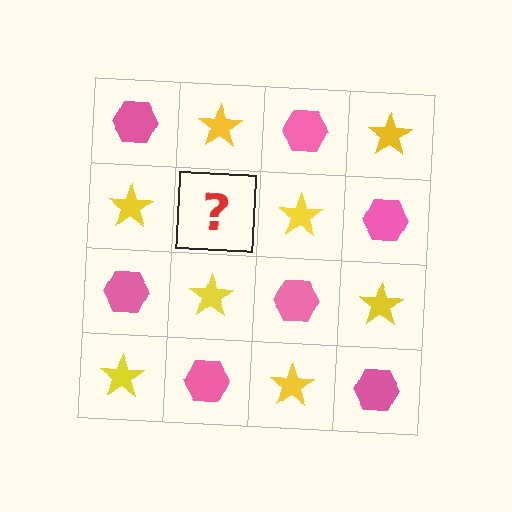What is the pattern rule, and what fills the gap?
The rule is that it alternates pink hexagon and yellow star in a checkerboard pattern. The gap should be filled with a pink hexagon.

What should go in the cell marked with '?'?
The missing cell should contain a pink hexagon.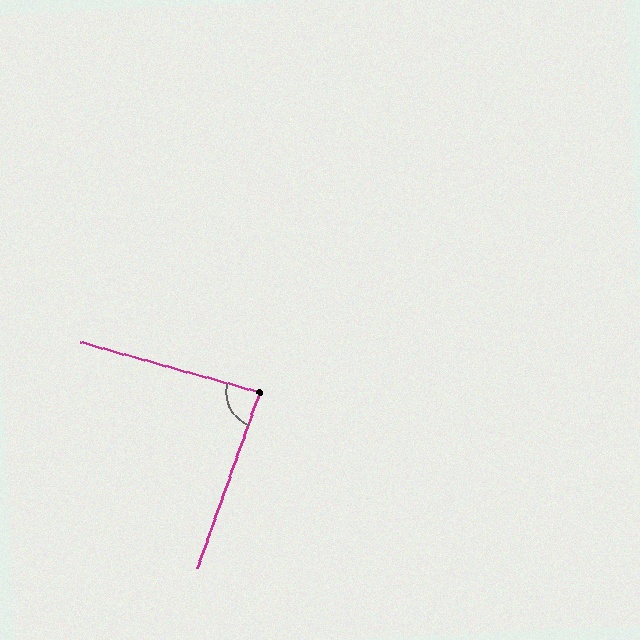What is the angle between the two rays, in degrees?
Approximately 86 degrees.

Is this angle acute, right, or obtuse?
It is approximately a right angle.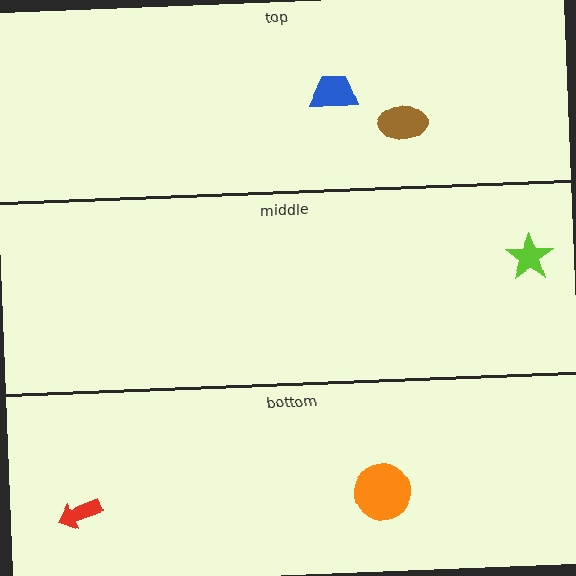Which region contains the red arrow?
The bottom region.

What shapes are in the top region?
The brown ellipse, the blue trapezoid.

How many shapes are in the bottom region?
2.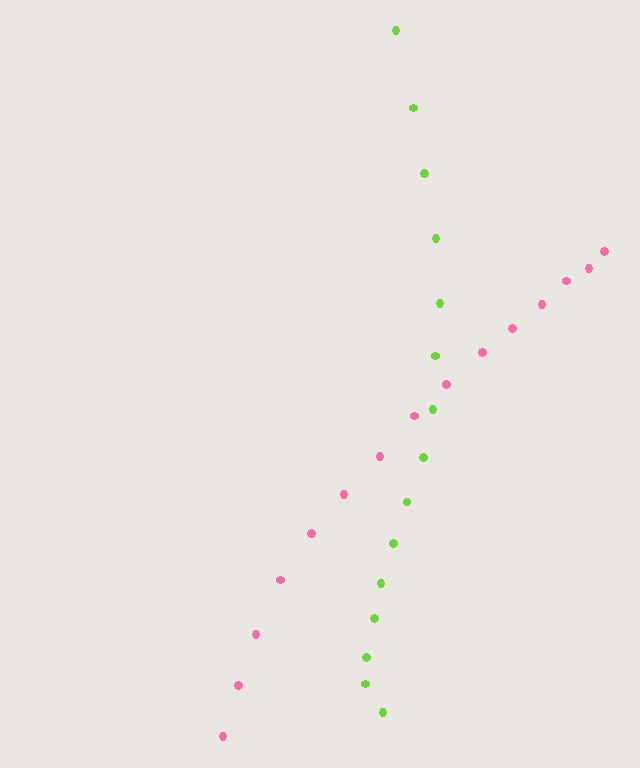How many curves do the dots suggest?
There are 2 distinct paths.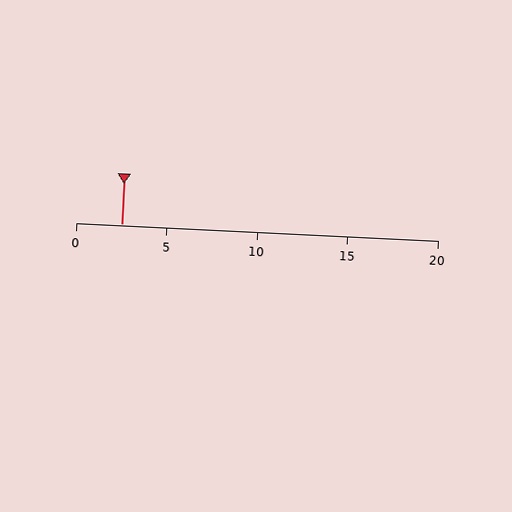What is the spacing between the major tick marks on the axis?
The major ticks are spaced 5 apart.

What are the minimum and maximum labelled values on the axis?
The axis runs from 0 to 20.